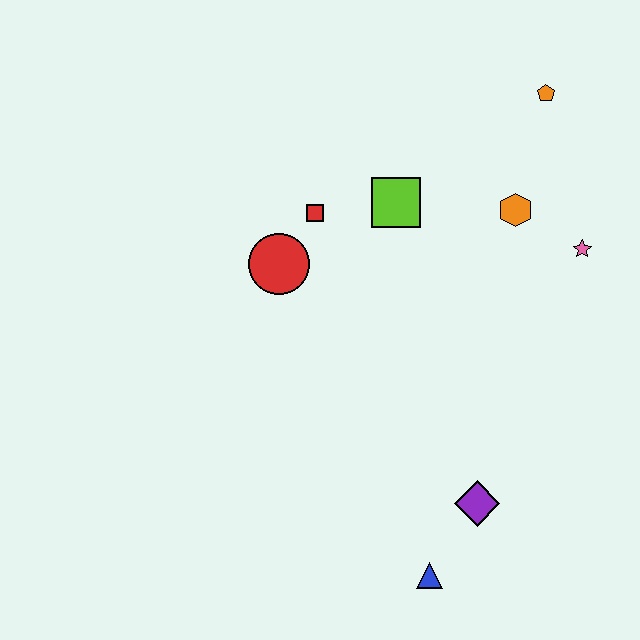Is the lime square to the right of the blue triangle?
No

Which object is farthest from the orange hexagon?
The blue triangle is farthest from the orange hexagon.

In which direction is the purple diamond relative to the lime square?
The purple diamond is below the lime square.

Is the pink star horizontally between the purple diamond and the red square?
No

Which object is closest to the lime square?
The red square is closest to the lime square.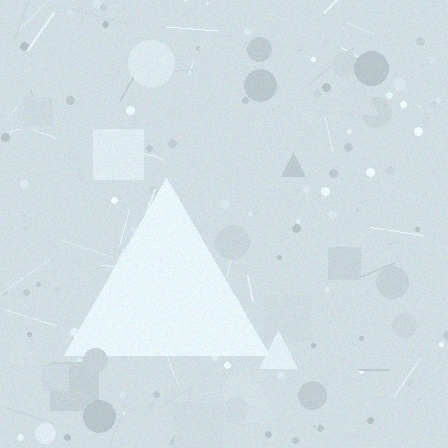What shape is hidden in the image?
A triangle is hidden in the image.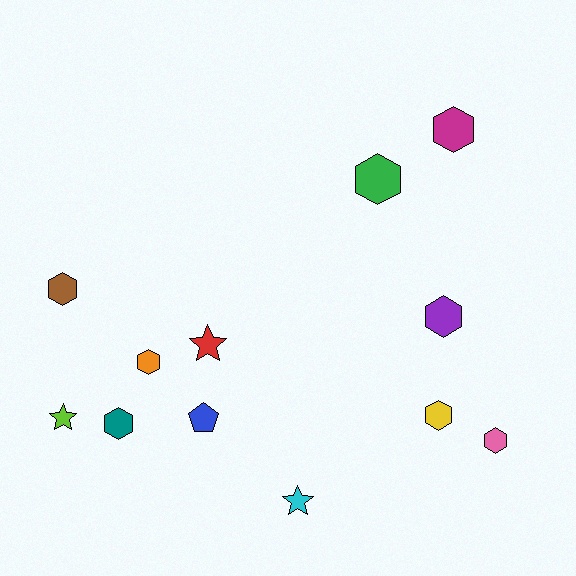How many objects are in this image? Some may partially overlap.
There are 12 objects.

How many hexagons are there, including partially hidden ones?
There are 8 hexagons.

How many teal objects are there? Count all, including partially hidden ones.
There is 1 teal object.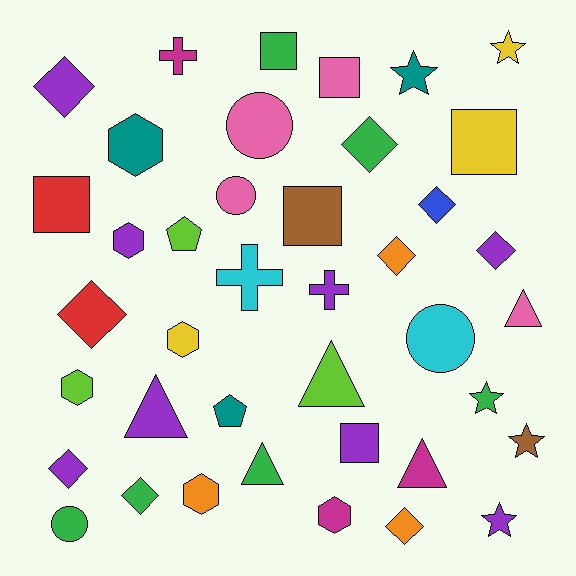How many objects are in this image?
There are 40 objects.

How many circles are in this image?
There are 4 circles.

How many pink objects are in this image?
There are 4 pink objects.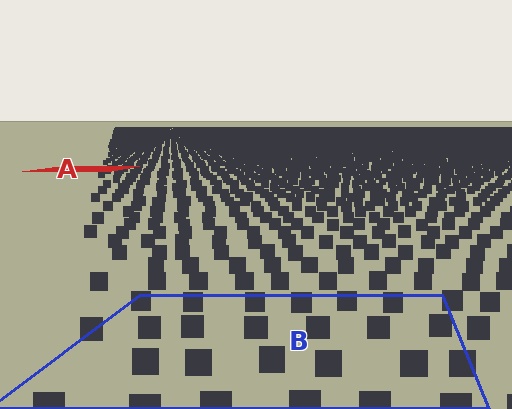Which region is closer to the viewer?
Region B is closer. The texture elements there are larger and more spread out.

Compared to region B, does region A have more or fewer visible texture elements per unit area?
Region A has more texture elements per unit area — they are packed more densely because it is farther away.